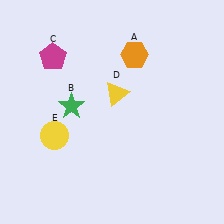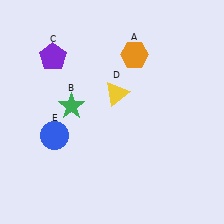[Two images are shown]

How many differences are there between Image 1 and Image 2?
There are 2 differences between the two images.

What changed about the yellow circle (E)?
In Image 1, E is yellow. In Image 2, it changed to blue.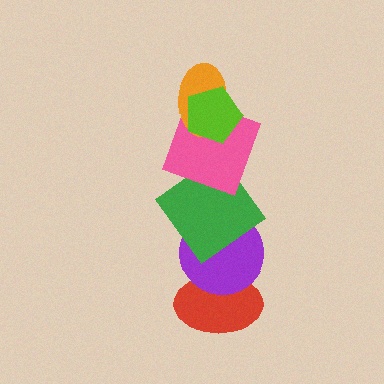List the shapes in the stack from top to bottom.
From top to bottom: the lime pentagon, the orange ellipse, the pink square, the green diamond, the purple circle, the red ellipse.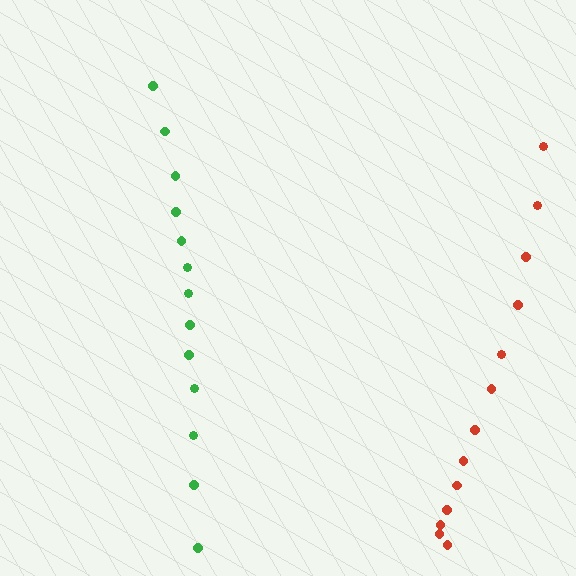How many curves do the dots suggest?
There are 2 distinct paths.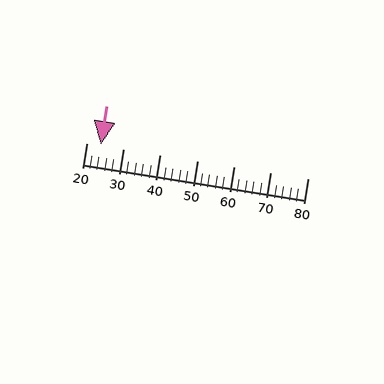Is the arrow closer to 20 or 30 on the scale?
The arrow is closer to 20.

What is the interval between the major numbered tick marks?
The major tick marks are spaced 10 units apart.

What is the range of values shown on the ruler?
The ruler shows values from 20 to 80.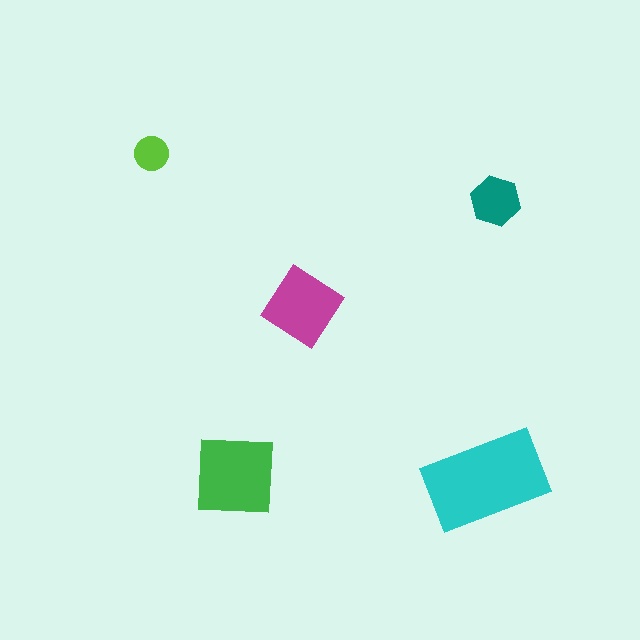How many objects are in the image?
There are 5 objects in the image.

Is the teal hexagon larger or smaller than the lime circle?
Larger.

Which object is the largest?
The cyan rectangle.